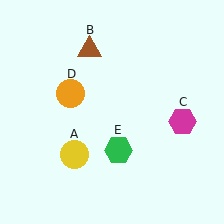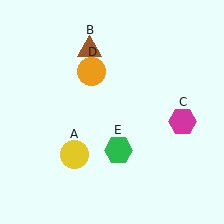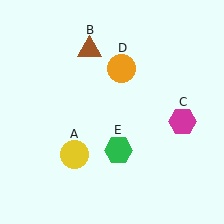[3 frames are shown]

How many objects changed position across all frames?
1 object changed position: orange circle (object D).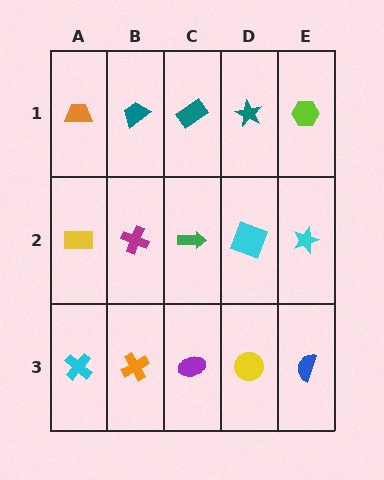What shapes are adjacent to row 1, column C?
A green arrow (row 2, column C), a teal trapezoid (row 1, column B), a teal star (row 1, column D).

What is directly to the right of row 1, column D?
A lime hexagon.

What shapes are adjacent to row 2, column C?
A teal rectangle (row 1, column C), a purple ellipse (row 3, column C), a magenta cross (row 2, column B), a cyan square (row 2, column D).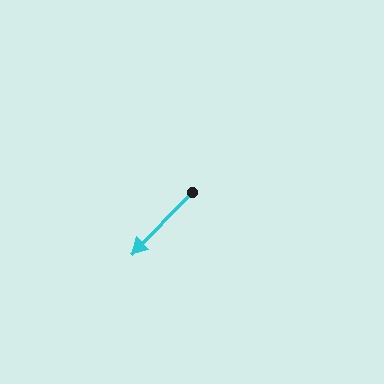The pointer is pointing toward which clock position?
Roughly 7 o'clock.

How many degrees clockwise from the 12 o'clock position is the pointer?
Approximately 224 degrees.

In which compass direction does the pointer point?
Southwest.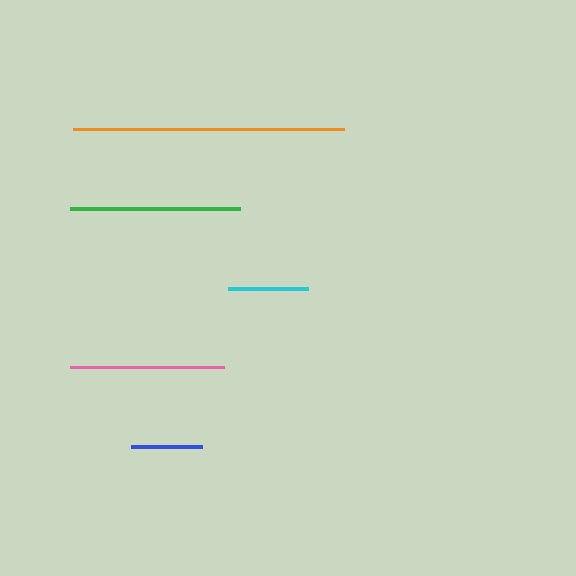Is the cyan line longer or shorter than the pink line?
The pink line is longer than the cyan line.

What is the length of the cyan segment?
The cyan segment is approximately 80 pixels long.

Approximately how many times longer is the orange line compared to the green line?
The orange line is approximately 1.6 times the length of the green line.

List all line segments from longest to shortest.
From longest to shortest: orange, green, pink, cyan, blue.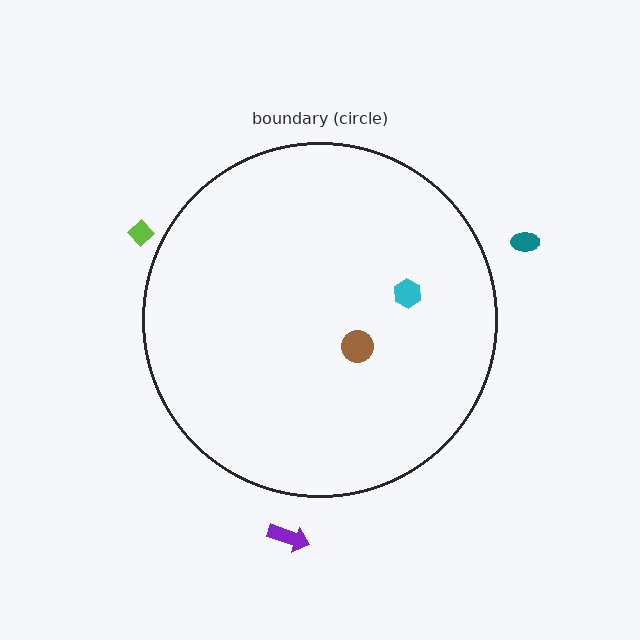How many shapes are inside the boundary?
2 inside, 3 outside.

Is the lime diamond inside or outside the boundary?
Outside.